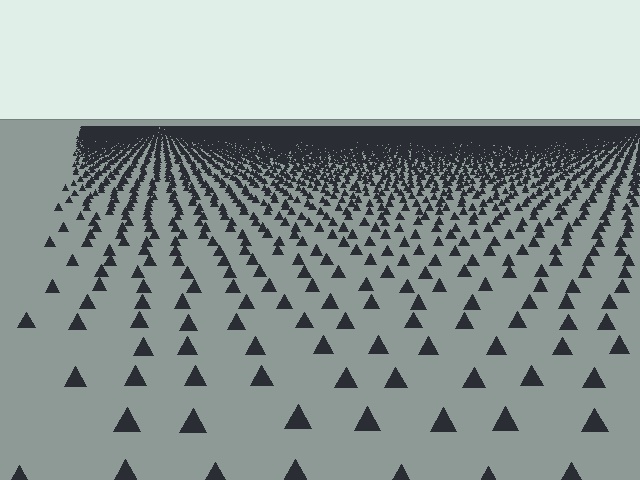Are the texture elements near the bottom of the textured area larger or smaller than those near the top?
Larger. Near the bottom, elements are closer to the viewer and appear at a bigger on-screen size.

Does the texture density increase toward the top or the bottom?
Density increases toward the top.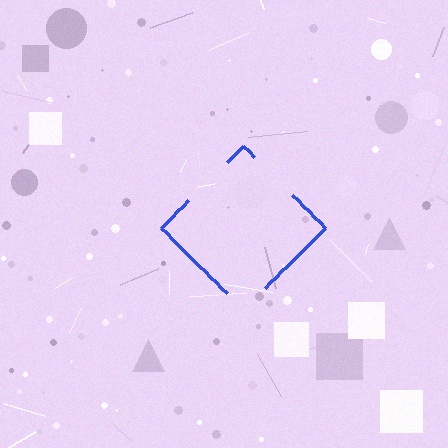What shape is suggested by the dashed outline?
The dashed outline suggests a diamond.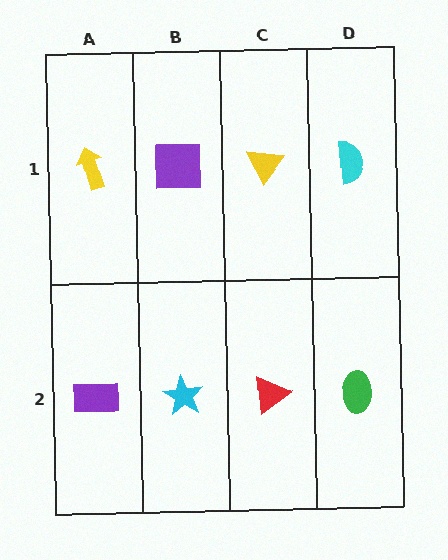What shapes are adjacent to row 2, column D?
A cyan semicircle (row 1, column D), a red triangle (row 2, column C).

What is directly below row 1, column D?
A green ellipse.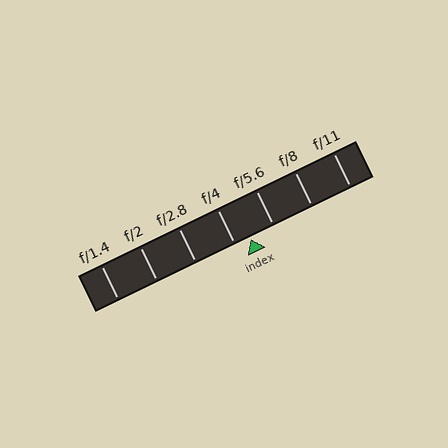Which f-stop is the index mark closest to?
The index mark is closest to f/4.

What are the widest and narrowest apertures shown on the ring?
The widest aperture shown is f/1.4 and the narrowest is f/11.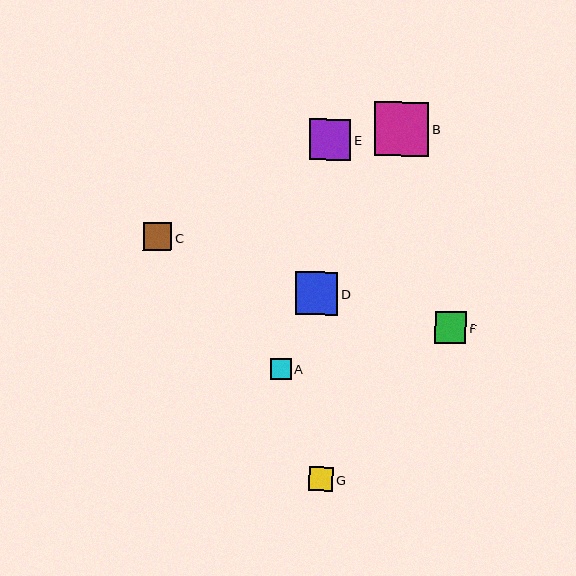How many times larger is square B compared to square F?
Square B is approximately 1.7 times the size of square F.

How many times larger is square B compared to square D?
Square B is approximately 1.3 times the size of square D.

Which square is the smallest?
Square A is the smallest with a size of approximately 21 pixels.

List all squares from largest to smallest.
From largest to smallest: B, D, E, F, C, G, A.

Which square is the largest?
Square B is the largest with a size of approximately 54 pixels.